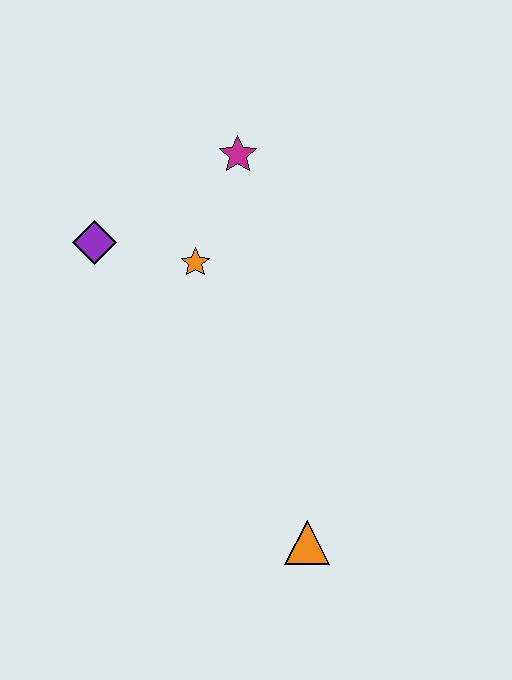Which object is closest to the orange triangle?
The orange star is closest to the orange triangle.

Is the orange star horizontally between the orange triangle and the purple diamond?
Yes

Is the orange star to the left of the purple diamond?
No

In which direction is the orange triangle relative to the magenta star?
The orange triangle is below the magenta star.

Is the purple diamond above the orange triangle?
Yes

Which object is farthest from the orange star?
The orange triangle is farthest from the orange star.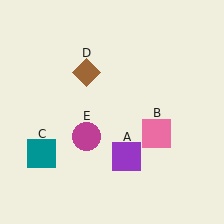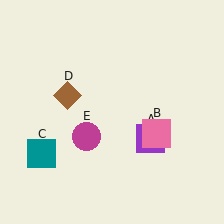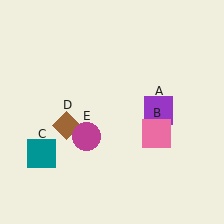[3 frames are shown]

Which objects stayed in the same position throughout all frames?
Pink square (object B) and teal square (object C) and magenta circle (object E) remained stationary.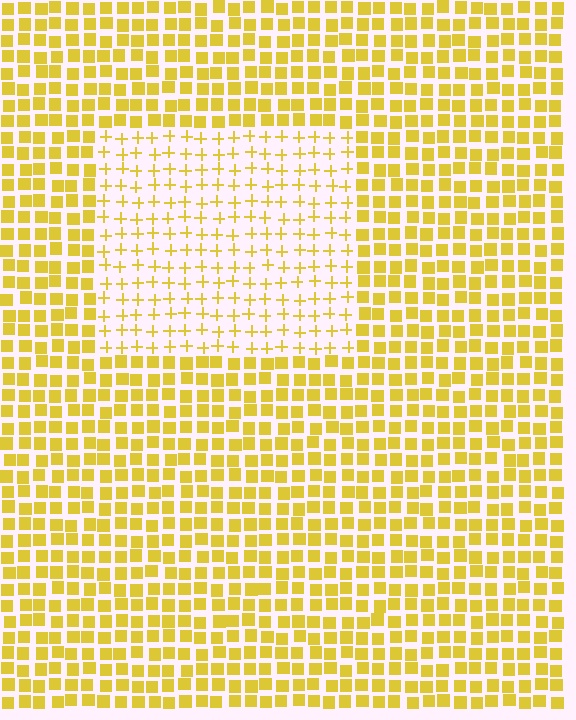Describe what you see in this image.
The image is filled with small yellow elements arranged in a uniform grid. A rectangle-shaped region contains plus signs, while the surrounding area contains squares. The boundary is defined purely by the change in element shape.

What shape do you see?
I see a rectangle.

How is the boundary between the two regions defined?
The boundary is defined by a change in element shape: plus signs inside vs. squares outside. All elements share the same color and spacing.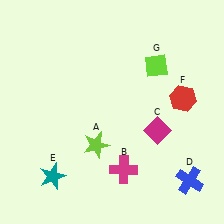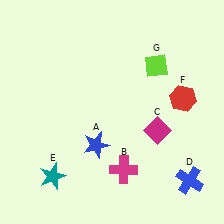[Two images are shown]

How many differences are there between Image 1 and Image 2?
There is 1 difference between the two images.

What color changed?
The star (A) changed from lime in Image 1 to blue in Image 2.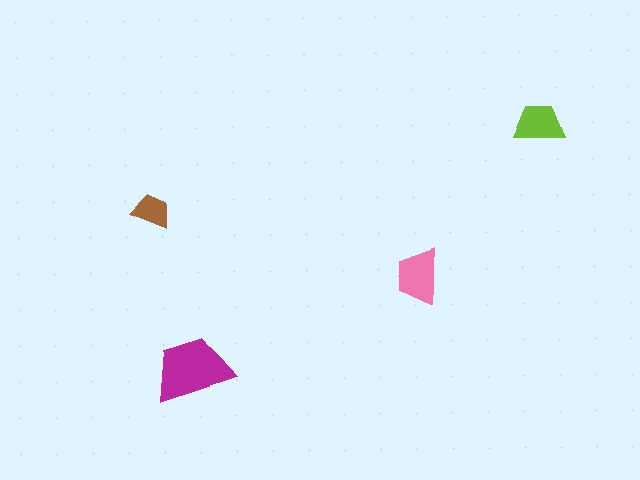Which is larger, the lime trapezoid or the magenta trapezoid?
The magenta one.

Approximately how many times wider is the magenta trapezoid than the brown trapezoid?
About 2 times wider.